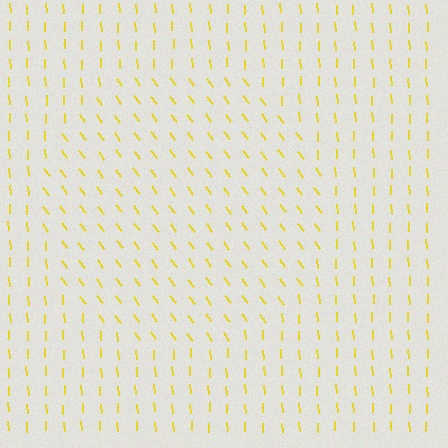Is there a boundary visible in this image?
Yes, there is a texture boundary formed by a change in line orientation.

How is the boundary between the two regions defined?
The boundary is defined purely by a change in line orientation (approximately 33 degrees difference). All lines are the same color and thickness.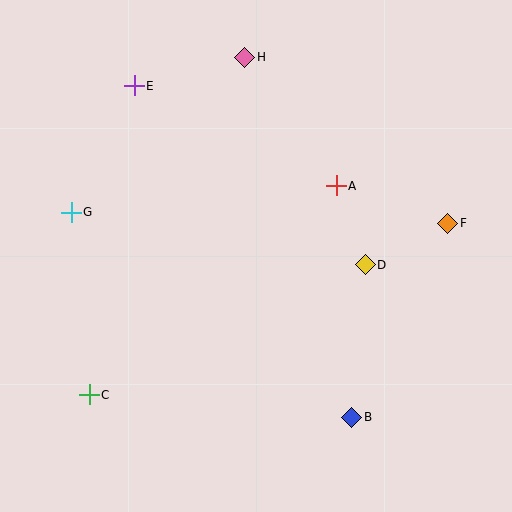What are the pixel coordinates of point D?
Point D is at (365, 265).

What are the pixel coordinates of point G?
Point G is at (71, 212).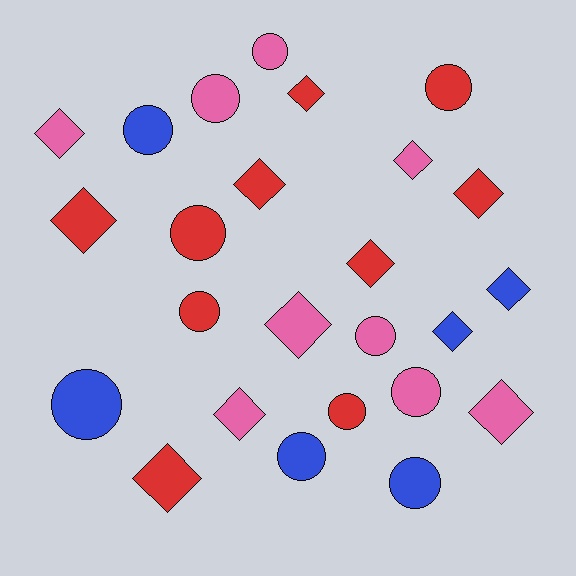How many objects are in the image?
There are 25 objects.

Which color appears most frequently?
Red, with 10 objects.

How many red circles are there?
There are 4 red circles.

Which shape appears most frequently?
Diamond, with 13 objects.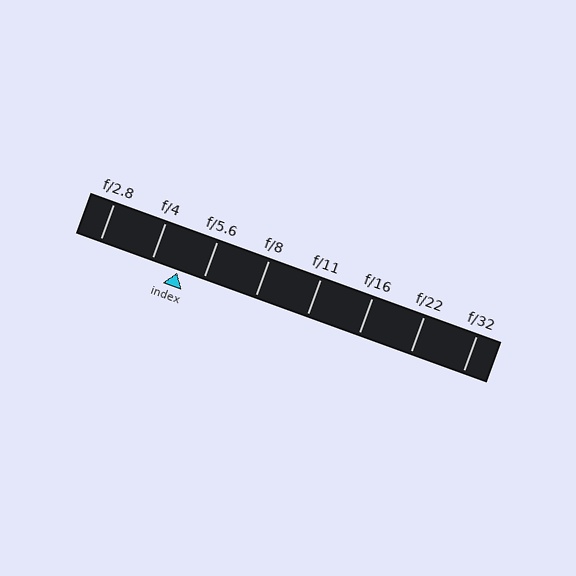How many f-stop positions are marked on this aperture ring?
There are 8 f-stop positions marked.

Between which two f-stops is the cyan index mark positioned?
The index mark is between f/4 and f/5.6.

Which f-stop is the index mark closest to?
The index mark is closest to f/5.6.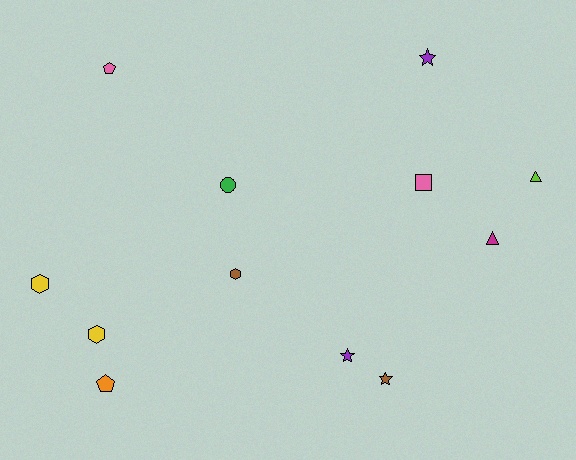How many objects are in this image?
There are 12 objects.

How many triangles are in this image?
There are 2 triangles.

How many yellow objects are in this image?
There are 2 yellow objects.